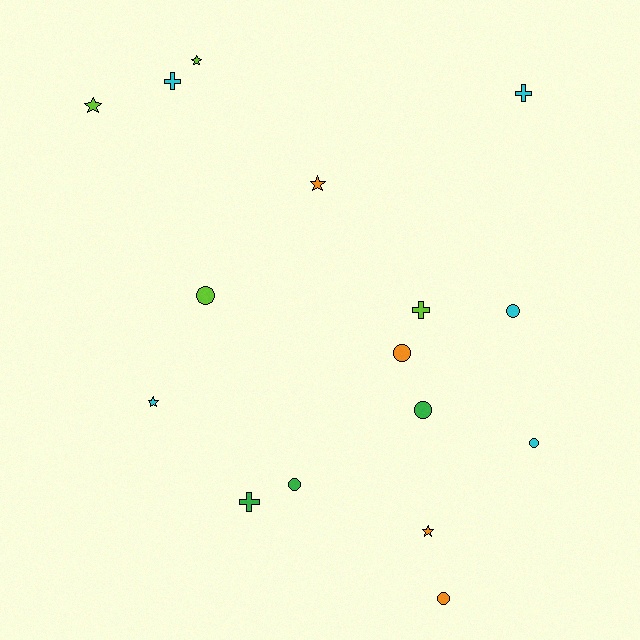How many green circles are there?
There are 2 green circles.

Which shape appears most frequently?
Circle, with 7 objects.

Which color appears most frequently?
Cyan, with 5 objects.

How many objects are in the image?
There are 16 objects.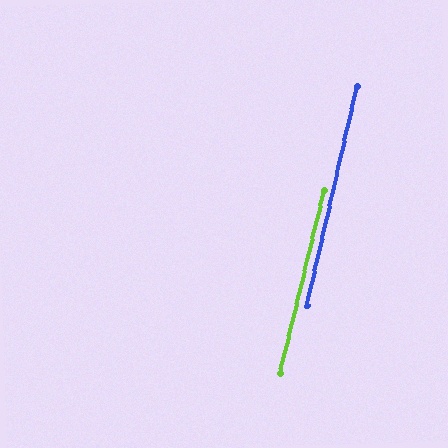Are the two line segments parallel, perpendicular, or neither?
Parallel — their directions differ by only 0.7°.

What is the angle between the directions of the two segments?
Approximately 1 degree.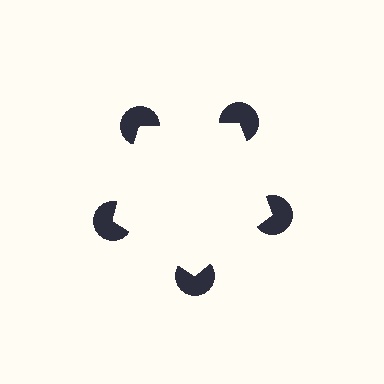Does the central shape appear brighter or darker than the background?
It typically appears slightly brighter than the background, even though no actual brightness change is drawn.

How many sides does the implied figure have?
5 sides.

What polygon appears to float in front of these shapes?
An illusory pentagon — its edges are inferred from the aligned wedge cuts in the pac-man discs, not physically drawn.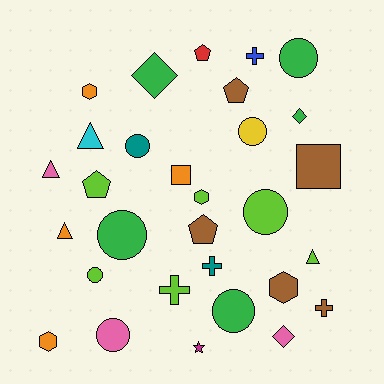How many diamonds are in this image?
There are 3 diamonds.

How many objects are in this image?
There are 30 objects.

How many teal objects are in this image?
There are 2 teal objects.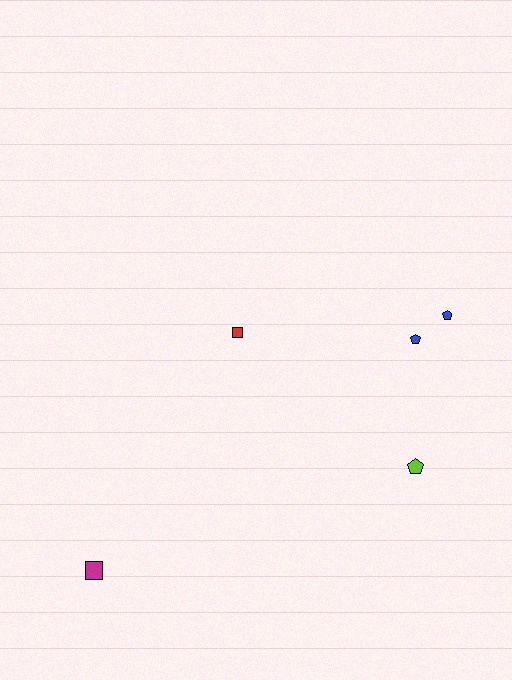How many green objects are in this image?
There are no green objects.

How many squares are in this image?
There are 2 squares.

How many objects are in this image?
There are 5 objects.